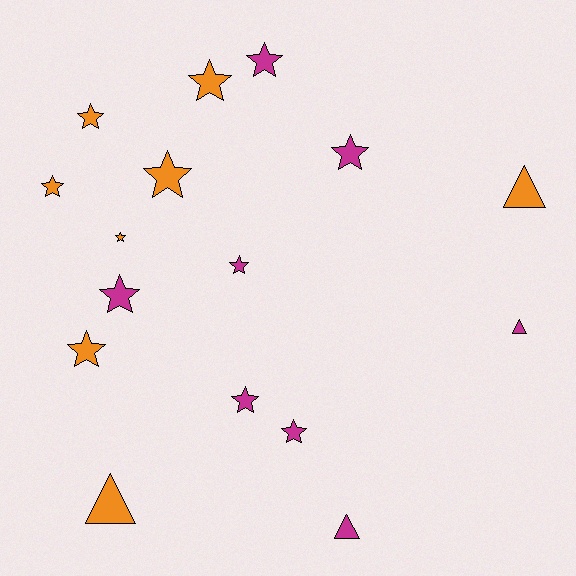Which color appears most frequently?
Magenta, with 8 objects.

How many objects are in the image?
There are 16 objects.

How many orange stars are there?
There are 6 orange stars.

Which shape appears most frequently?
Star, with 12 objects.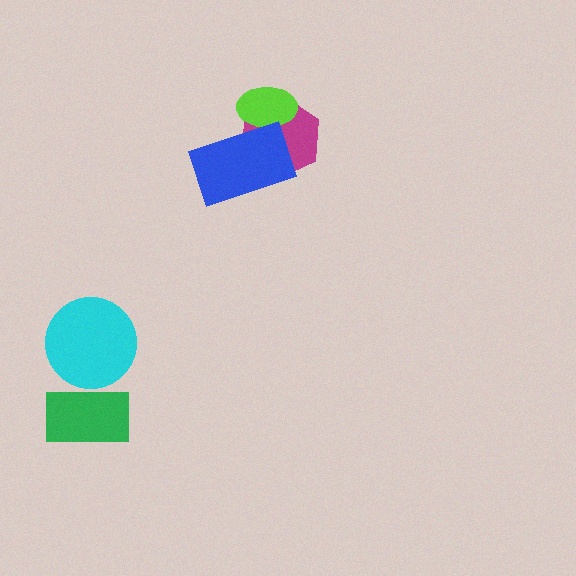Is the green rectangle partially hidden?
No, no other shape covers it.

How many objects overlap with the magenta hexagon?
2 objects overlap with the magenta hexagon.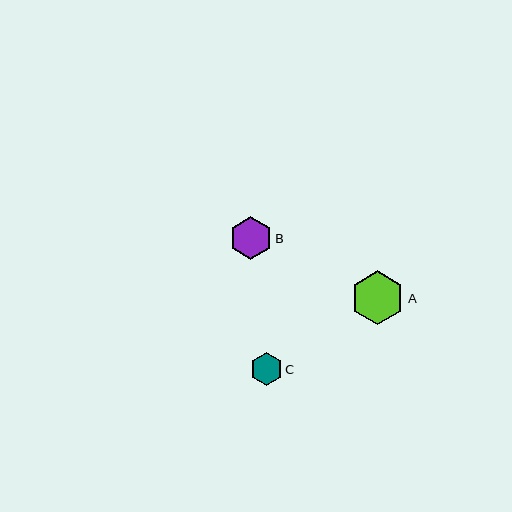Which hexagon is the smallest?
Hexagon C is the smallest with a size of approximately 33 pixels.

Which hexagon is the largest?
Hexagon A is the largest with a size of approximately 54 pixels.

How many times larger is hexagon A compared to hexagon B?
Hexagon A is approximately 1.3 times the size of hexagon B.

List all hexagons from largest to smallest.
From largest to smallest: A, B, C.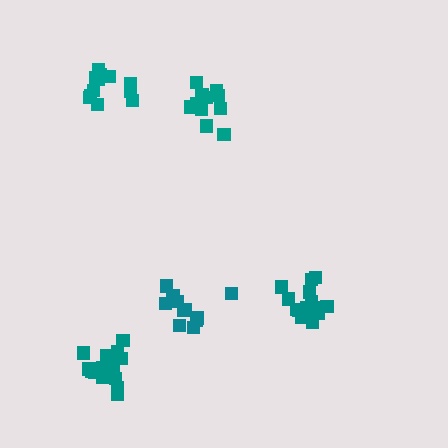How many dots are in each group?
Group 1: 11 dots, Group 2: 12 dots, Group 3: 13 dots, Group 4: 15 dots, Group 5: 16 dots (67 total).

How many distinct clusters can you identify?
There are 5 distinct clusters.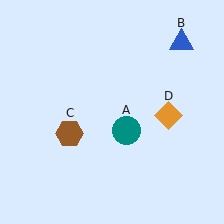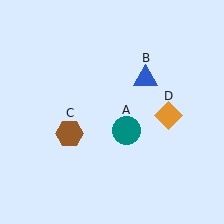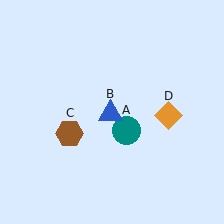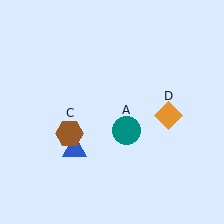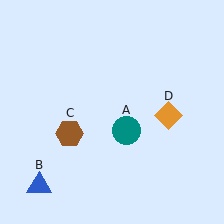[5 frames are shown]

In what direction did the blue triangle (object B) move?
The blue triangle (object B) moved down and to the left.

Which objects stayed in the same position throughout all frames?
Teal circle (object A) and brown hexagon (object C) and orange diamond (object D) remained stationary.